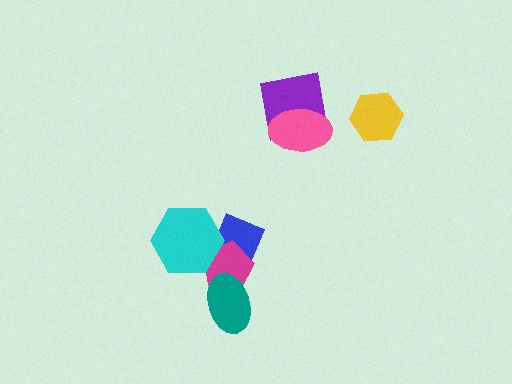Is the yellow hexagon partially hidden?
No, no other shape covers it.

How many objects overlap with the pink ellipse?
1 object overlaps with the pink ellipse.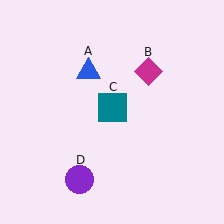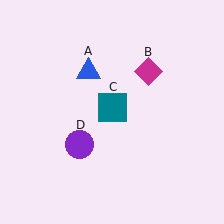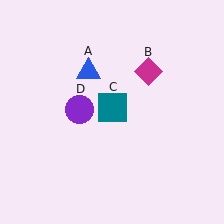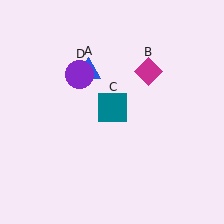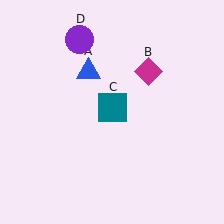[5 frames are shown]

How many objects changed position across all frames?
1 object changed position: purple circle (object D).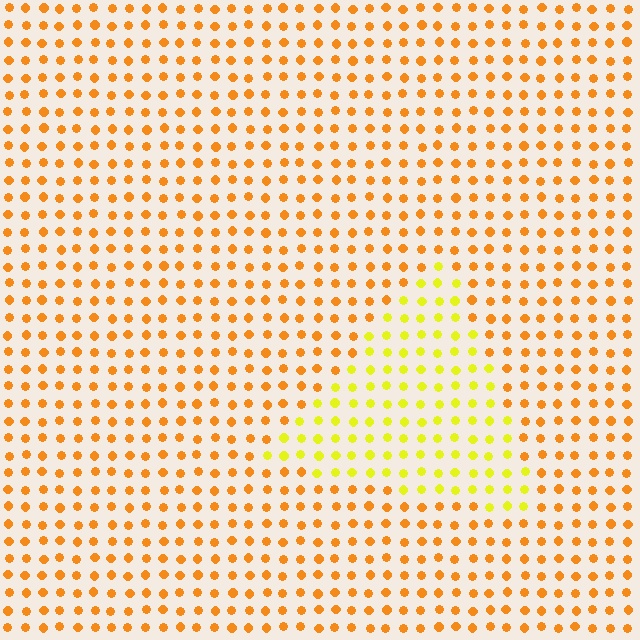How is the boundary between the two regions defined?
The boundary is defined purely by a slight shift in hue (about 34 degrees). Spacing, size, and orientation are identical on both sides.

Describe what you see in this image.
The image is filled with small orange elements in a uniform arrangement. A triangle-shaped region is visible where the elements are tinted to a slightly different hue, forming a subtle color boundary.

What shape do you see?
I see a triangle.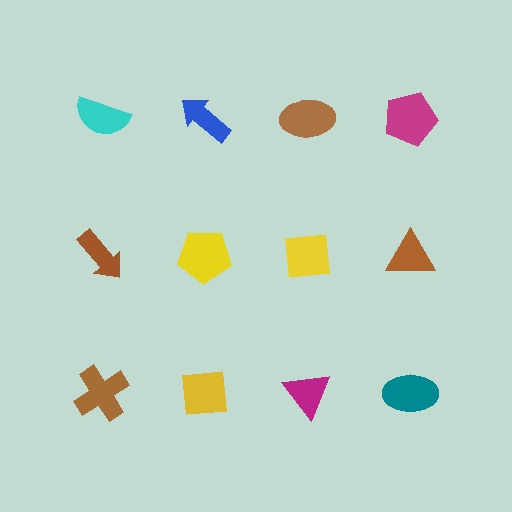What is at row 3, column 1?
A brown cross.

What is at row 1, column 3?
A brown ellipse.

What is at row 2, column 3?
A yellow square.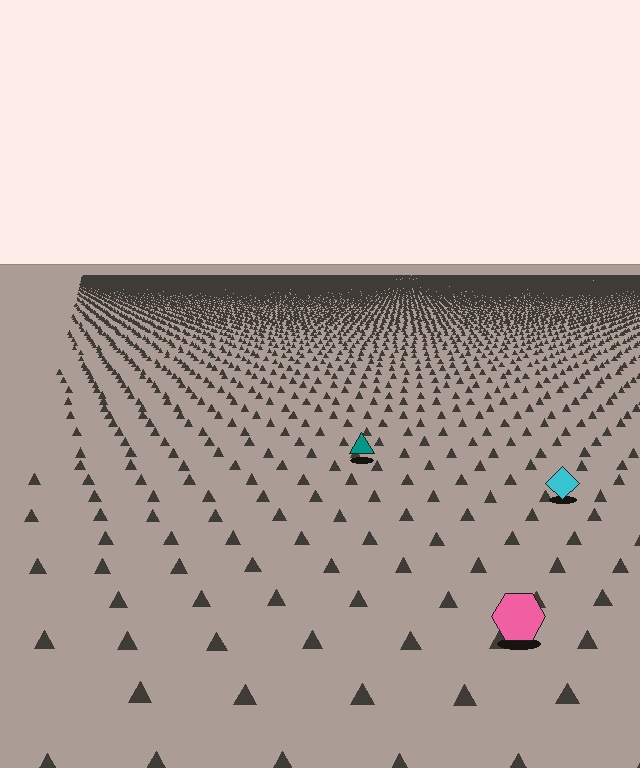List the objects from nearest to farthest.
From nearest to farthest: the pink hexagon, the cyan diamond, the teal triangle.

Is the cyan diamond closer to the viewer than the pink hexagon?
No. The pink hexagon is closer — you can tell from the texture gradient: the ground texture is coarser near it.